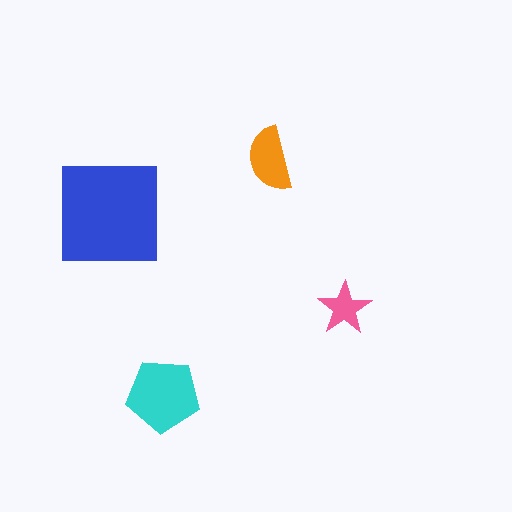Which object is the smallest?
The pink star.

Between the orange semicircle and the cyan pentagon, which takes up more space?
The cyan pentagon.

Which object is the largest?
The blue square.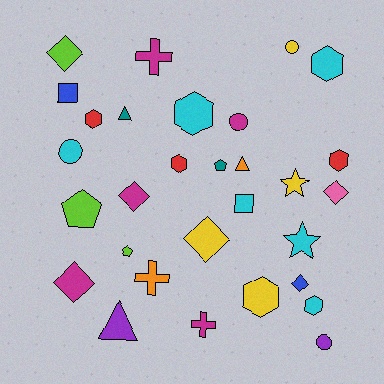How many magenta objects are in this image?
There are 5 magenta objects.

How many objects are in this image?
There are 30 objects.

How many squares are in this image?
There are 2 squares.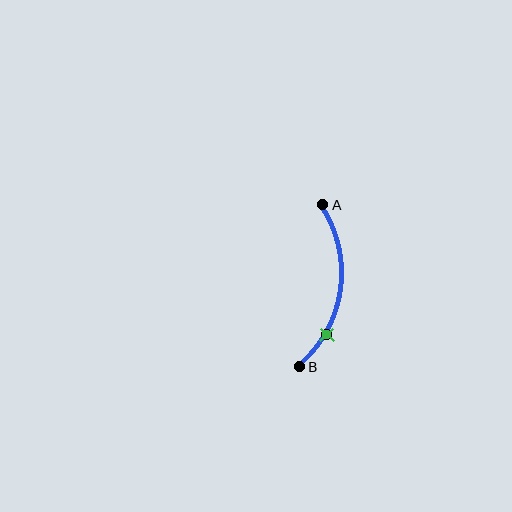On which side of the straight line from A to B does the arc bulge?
The arc bulges to the right of the straight line connecting A and B.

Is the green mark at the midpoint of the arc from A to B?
No. The green mark lies on the arc but is closer to endpoint B. The arc midpoint would be at the point on the curve equidistant along the arc from both A and B.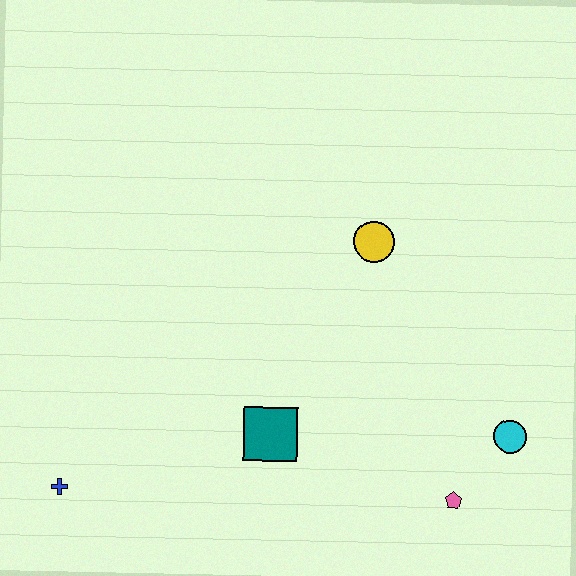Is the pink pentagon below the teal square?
Yes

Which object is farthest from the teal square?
The cyan circle is farthest from the teal square.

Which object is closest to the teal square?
The pink pentagon is closest to the teal square.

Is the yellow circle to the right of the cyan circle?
No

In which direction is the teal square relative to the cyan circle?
The teal square is to the left of the cyan circle.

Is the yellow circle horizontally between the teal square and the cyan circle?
Yes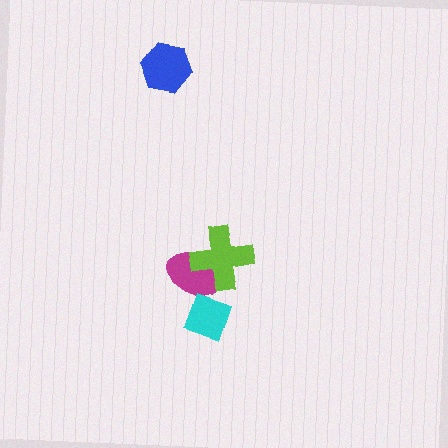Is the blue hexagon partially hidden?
No, no other shape covers it.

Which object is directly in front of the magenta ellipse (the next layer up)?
The lime cross is directly in front of the magenta ellipse.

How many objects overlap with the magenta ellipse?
2 objects overlap with the magenta ellipse.